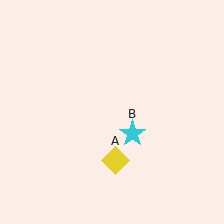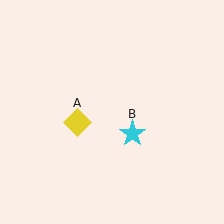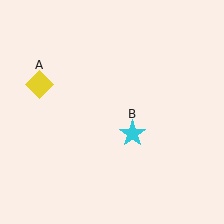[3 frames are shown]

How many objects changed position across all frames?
1 object changed position: yellow diamond (object A).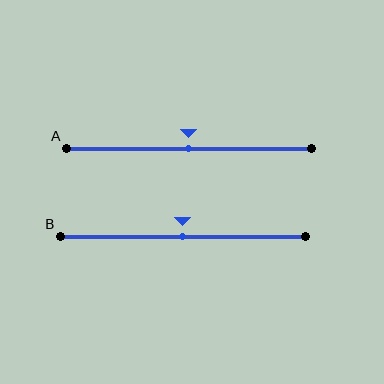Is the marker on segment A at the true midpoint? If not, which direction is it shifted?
Yes, the marker on segment A is at the true midpoint.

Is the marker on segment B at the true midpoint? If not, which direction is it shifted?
Yes, the marker on segment B is at the true midpoint.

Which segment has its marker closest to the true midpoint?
Segment A has its marker closest to the true midpoint.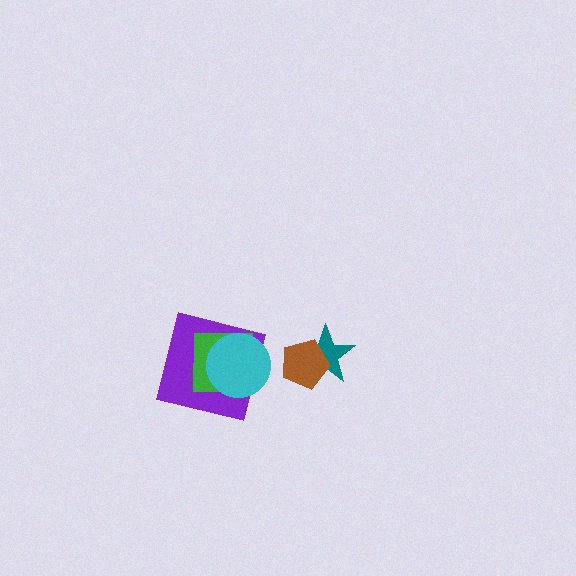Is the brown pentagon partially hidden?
No, no other shape covers it.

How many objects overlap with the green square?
2 objects overlap with the green square.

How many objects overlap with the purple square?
2 objects overlap with the purple square.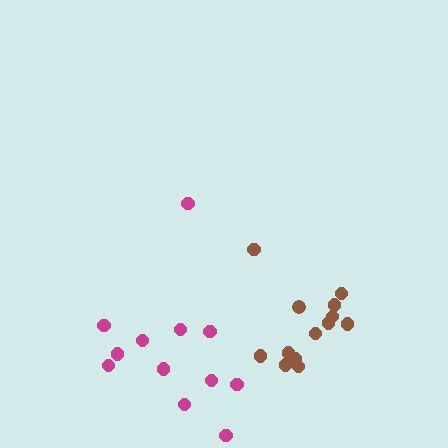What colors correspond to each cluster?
The clusters are colored: magenta, brown.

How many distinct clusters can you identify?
There are 2 distinct clusters.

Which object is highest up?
The brown cluster is topmost.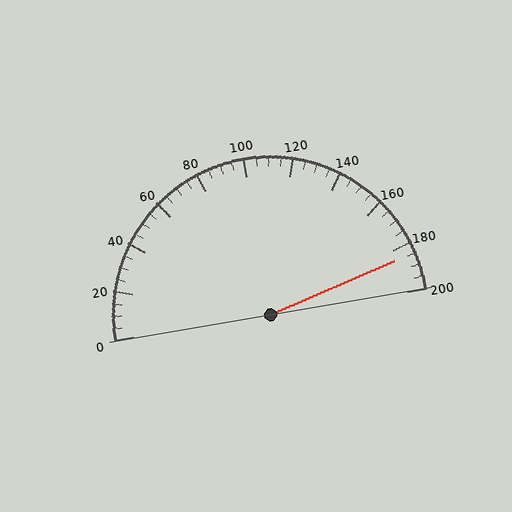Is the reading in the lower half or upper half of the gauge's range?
The reading is in the upper half of the range (0 to 200).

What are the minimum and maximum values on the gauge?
The gauge ranges from 0 to 200.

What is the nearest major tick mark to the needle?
The nearest major tick mark is 180.